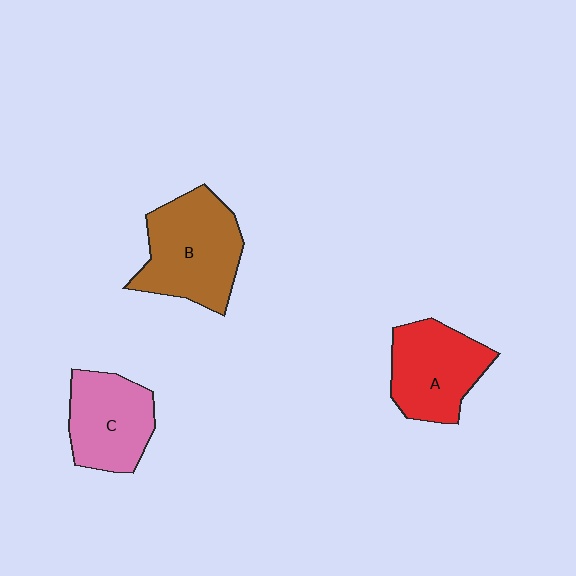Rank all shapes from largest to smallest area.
From largest to smallest: B (brown), A (red), C (pink).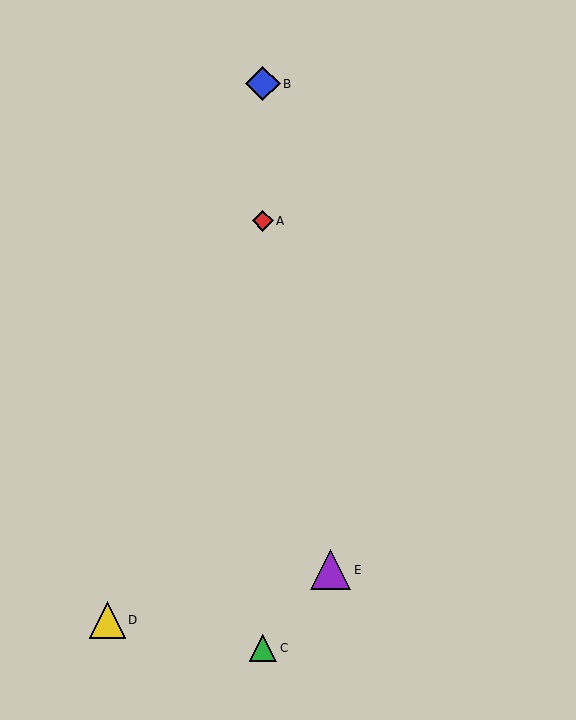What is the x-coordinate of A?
Object A is at x≈263.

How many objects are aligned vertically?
3 objects (A, B, C) are aligned vertically.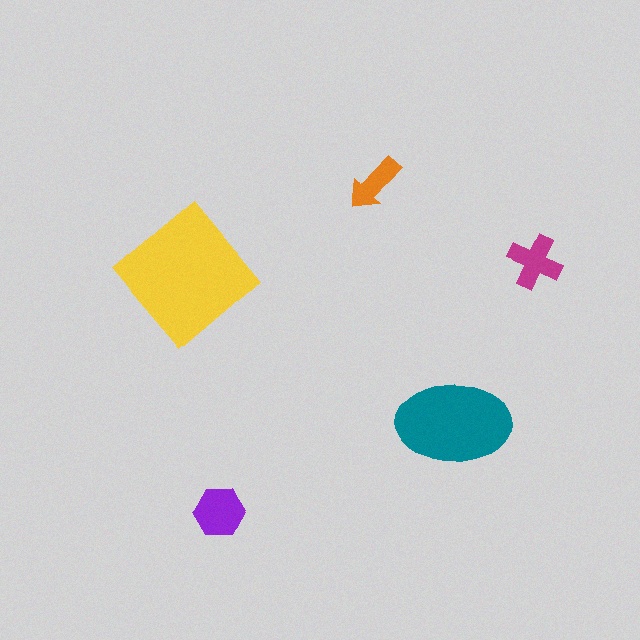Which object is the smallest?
The orange arrow.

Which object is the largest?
The yellow diamond.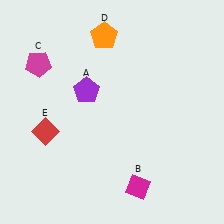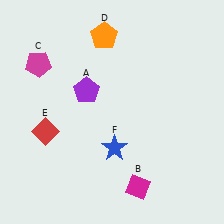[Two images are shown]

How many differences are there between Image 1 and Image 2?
There is 1 difference between the two images.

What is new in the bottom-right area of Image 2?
A blue star (F) was added in the bottom-right area of Image 2.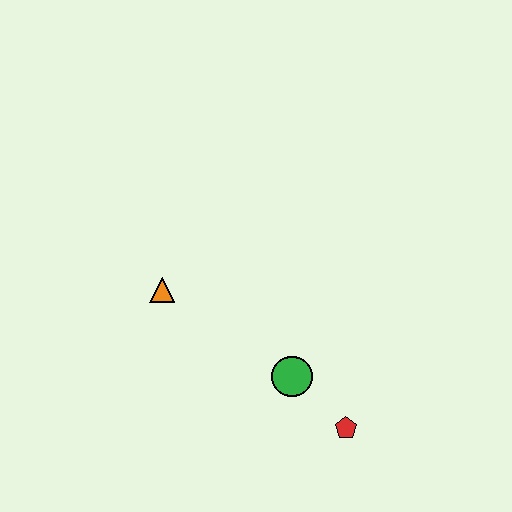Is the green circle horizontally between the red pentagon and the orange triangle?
Yes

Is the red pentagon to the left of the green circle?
No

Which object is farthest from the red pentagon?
The orange triangle is farthest from the red pentagon.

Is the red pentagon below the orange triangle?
Yes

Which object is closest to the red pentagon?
The green circle is closest to the red pentagon.